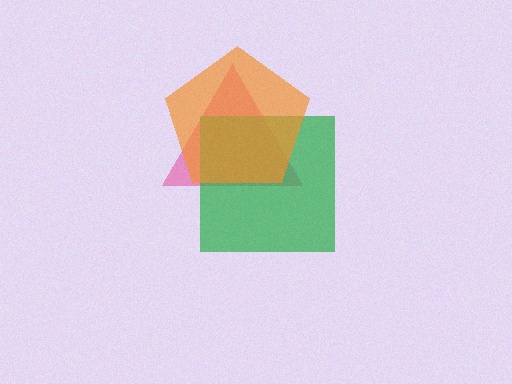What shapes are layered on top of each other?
The layered shapes are: a pink triangle, a green square, an orange pentagon.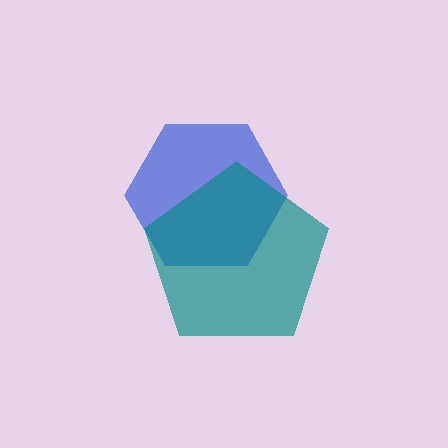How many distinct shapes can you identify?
There are 2 distinct shapes: a blue hexagon, a teal pentagon.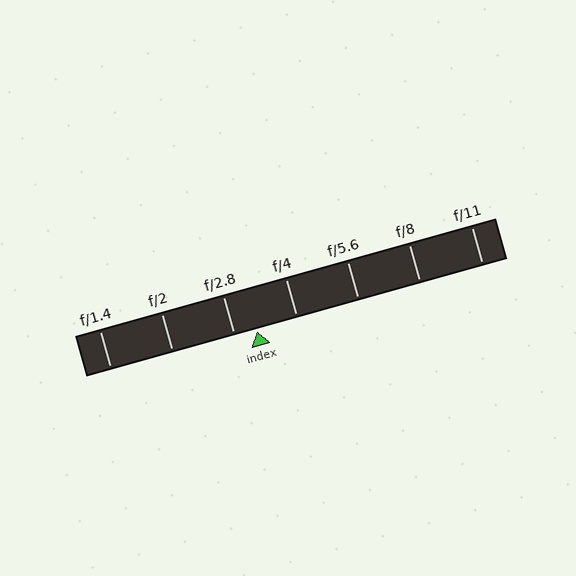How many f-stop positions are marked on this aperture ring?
There are 7 f-stop positions marked.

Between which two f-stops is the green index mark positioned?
The index mark is between f/2.8 and f/4.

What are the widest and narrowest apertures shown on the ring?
The widest aperture shown is f/1.4 and the narrowest is f/11.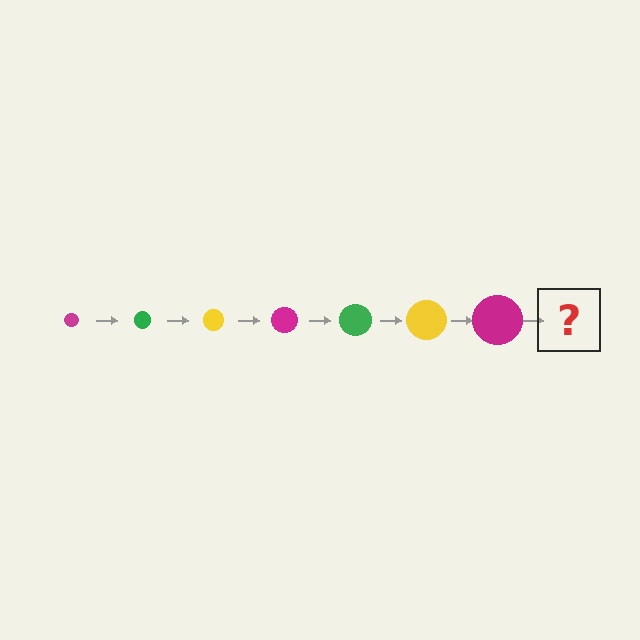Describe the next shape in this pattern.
It should be a green circle, larger than the previous one.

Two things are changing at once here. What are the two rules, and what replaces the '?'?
The two rules are that the circle grows larger each step and the color cycles through magenta, green, and yellow. The '?' should be a green circle, larger than the previous one.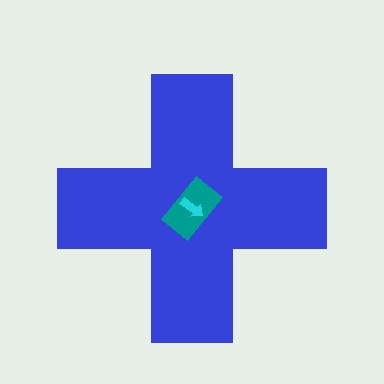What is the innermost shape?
The cyan arrow.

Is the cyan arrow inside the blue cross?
Yes.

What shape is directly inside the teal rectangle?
The cyan arrow.